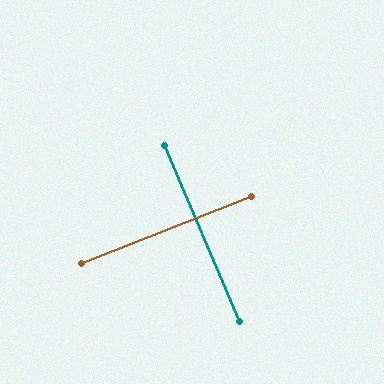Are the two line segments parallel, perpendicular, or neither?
Perpendicular — they meet at approximately 88°.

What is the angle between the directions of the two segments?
Approximately 88 degrees.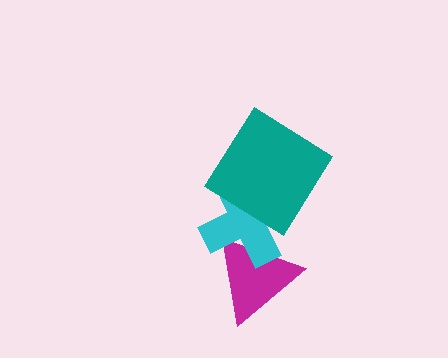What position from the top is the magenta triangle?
The magenta triangle is 3rd from the top.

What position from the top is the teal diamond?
The teal diamond is 1st from the top.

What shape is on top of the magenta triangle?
The cyan cross is on top of the magenta triangle.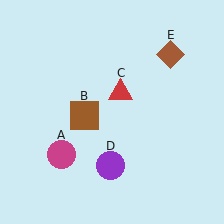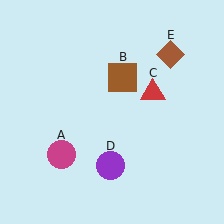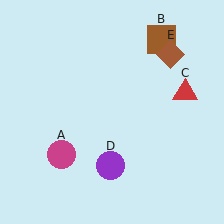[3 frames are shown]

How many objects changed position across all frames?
2 objects changed position: brown square (object B), red triangle (object C).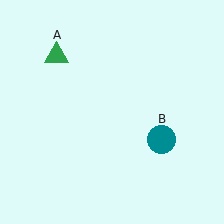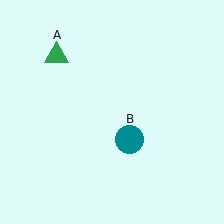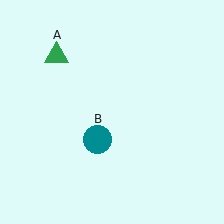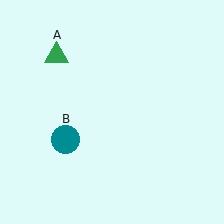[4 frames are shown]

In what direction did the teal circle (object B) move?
The teal circle (object B) moved left.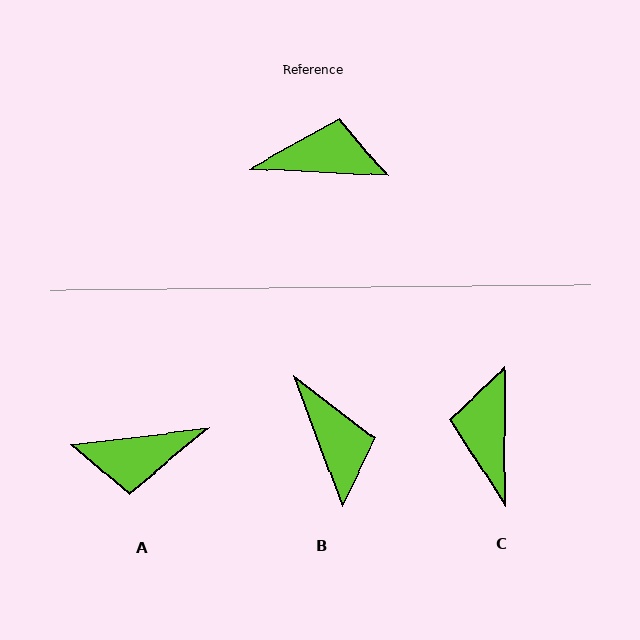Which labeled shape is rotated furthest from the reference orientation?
A, about 170 degrees away.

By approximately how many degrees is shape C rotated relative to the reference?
Approximately 93 degrees counter-clockwise.